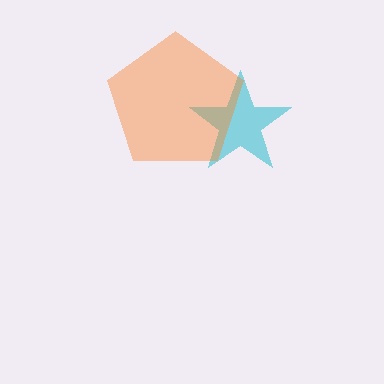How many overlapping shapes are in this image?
There are 2 overlapping shapes in the image.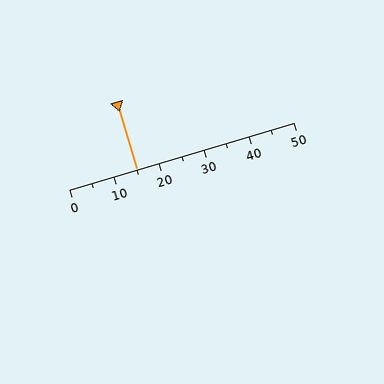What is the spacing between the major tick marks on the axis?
The major ticks are spaced 10 apart.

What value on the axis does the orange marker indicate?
The marker indicates approximately 15.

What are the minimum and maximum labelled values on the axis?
The axis runs from 0 to 50.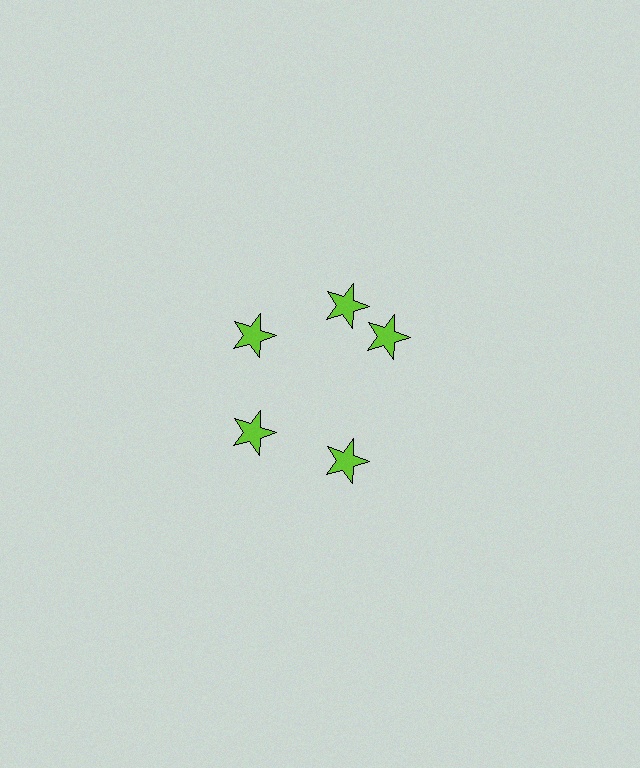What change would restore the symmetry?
The symmetry would be restored by rotating it back into even spacing with its neighbors so that all 5 stars sit at equal angles and equal distance from the center.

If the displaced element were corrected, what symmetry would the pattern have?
It would have 5-fold rotational symmetry — the pattern would map onto itself every 72 degrees.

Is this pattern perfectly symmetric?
No. The 5 lime stars are arranged in a ring, but one element near the 3 o'clock position is rotated out of alignment along the ring, breaking the 5-fold rotational symmetry.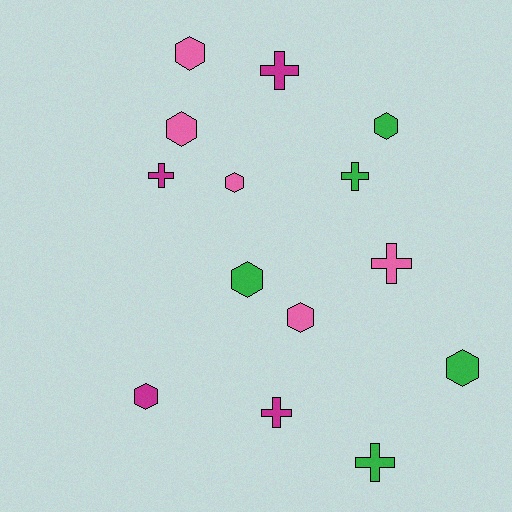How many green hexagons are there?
There are 3 green hexagons.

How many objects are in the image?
There are 14 objects.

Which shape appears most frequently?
Hexagon, with 8 objects.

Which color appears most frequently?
Pink, with 5 objects.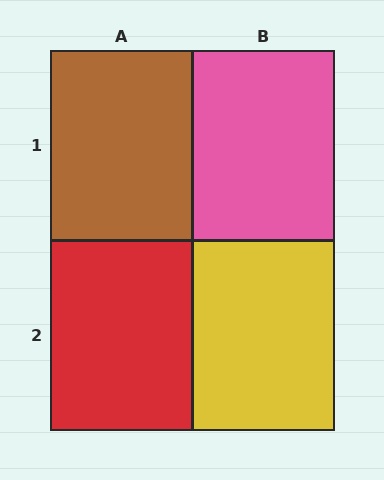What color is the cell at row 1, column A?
Brown.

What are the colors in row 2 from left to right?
Red, yellow.